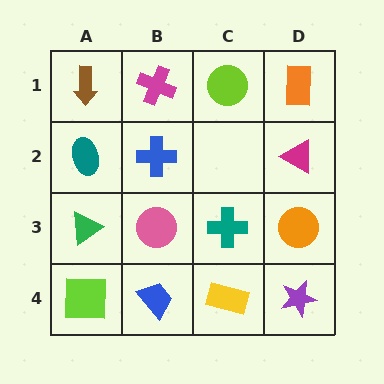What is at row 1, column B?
A magenta cross.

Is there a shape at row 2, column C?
No, that cell is empty.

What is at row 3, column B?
A pink circle.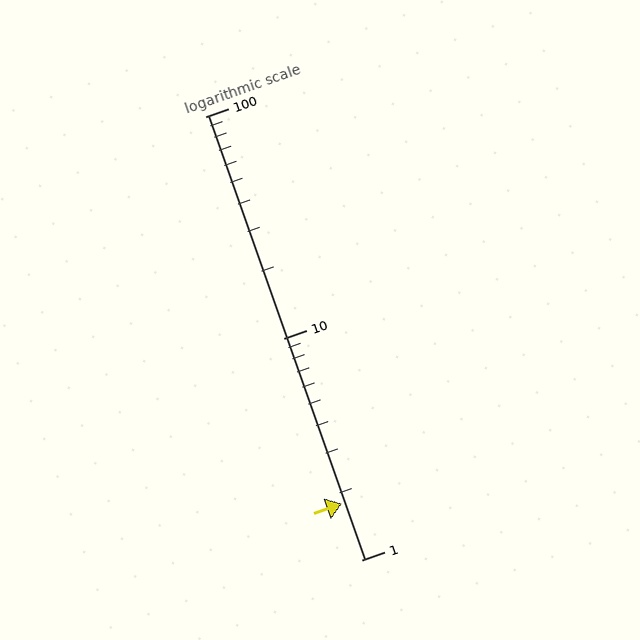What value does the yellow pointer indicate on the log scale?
The pointer indicates approximately 1.8.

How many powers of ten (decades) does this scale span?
The scale spans 2 decades, from 1 to 100.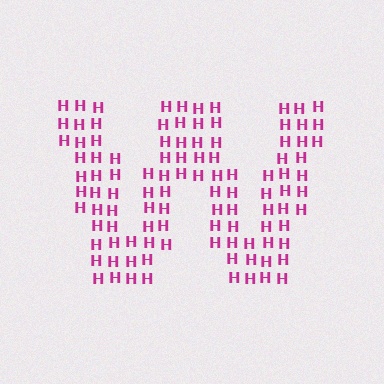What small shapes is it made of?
It is made of small letter H's.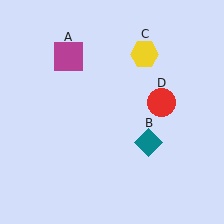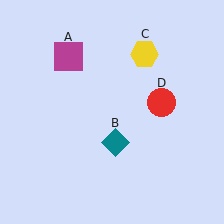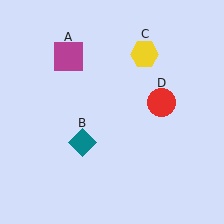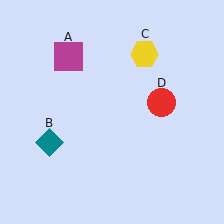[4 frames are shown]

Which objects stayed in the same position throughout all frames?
Magenta square (object A) and yellow hexagon (object C) and red circle (object D) remained stationary.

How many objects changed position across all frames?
1 object changed position: teal diamond (object B).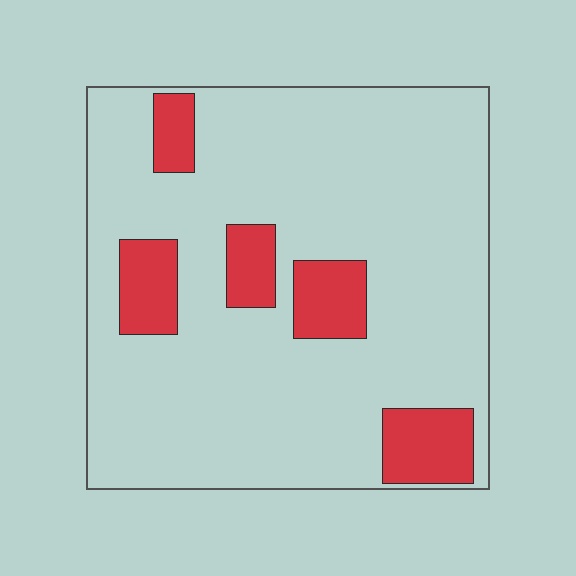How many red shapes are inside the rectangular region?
5.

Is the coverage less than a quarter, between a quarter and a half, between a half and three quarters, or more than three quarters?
Less than a quarter.